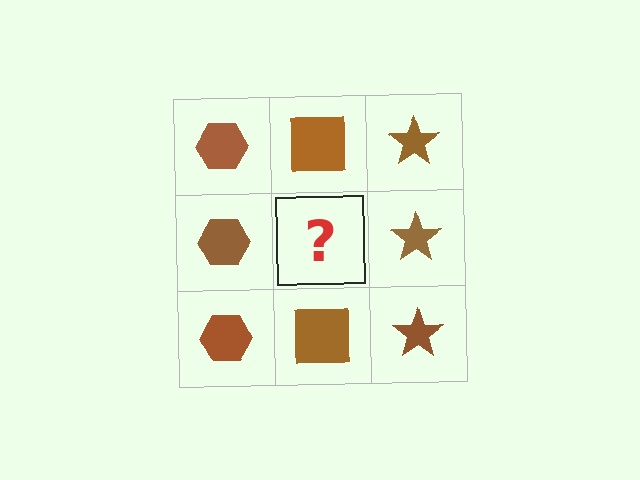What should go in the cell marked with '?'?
The missing cell should contain a brown square.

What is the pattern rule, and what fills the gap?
The rule is that each column has a consistent shape. The gap should be filled with a brown square.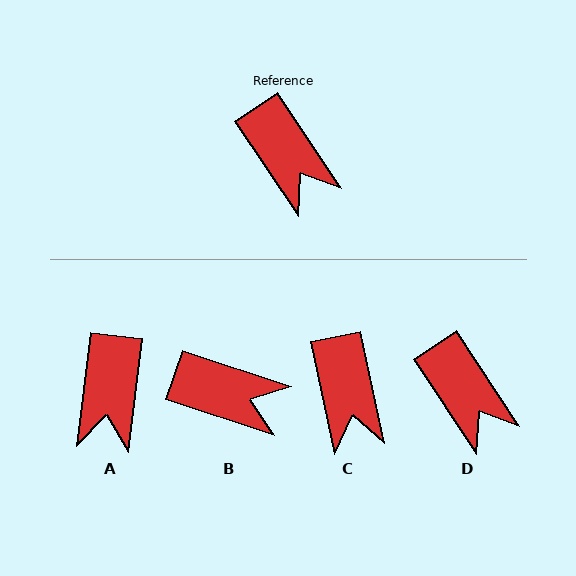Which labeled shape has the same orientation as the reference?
D.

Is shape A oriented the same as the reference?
No, it is off by about 41 degrees.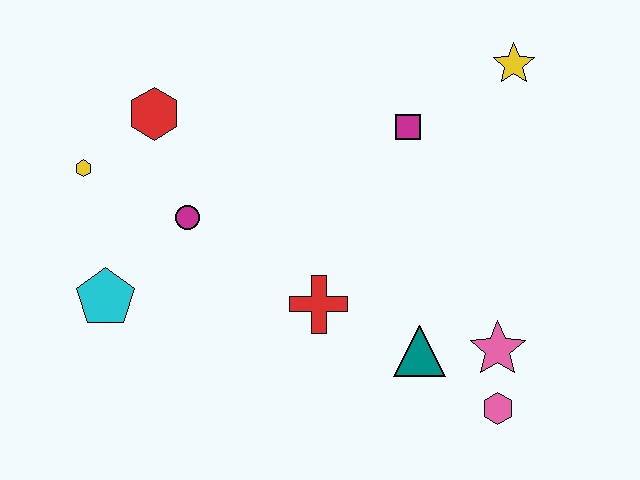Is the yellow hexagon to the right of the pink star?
No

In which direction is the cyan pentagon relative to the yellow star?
The cyan pentagon is to the left of the yellow star.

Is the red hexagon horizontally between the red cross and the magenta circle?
No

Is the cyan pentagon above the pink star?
Yes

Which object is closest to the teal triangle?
The pink star is closest to the teal triangle.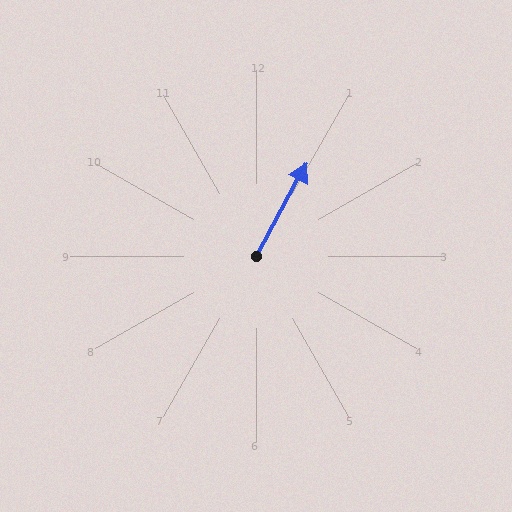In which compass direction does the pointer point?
Northeast.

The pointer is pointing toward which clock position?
Roughly 1 o'clock.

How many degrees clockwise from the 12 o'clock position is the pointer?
Approximately 28 degrees.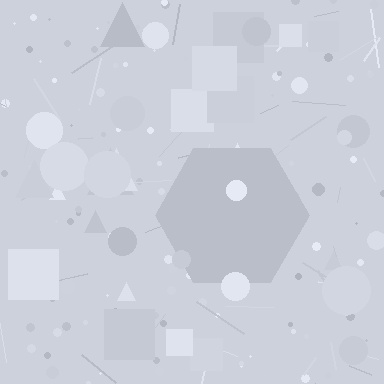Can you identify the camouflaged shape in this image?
The camouflaged shape is a hexagon.